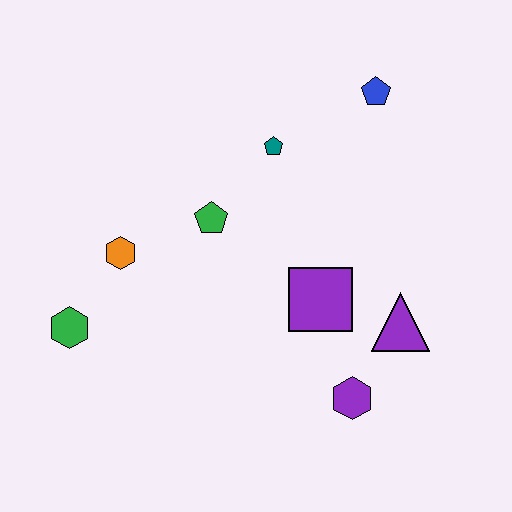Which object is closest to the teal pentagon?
The green pentagon is closest to the teal pentagon.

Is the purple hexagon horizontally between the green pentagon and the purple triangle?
Yes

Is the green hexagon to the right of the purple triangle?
No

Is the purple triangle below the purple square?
Yes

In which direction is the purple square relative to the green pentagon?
The purple square is to the right of the green pentagon.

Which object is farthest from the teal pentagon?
The green hexagon is farthest from the teal pentagon.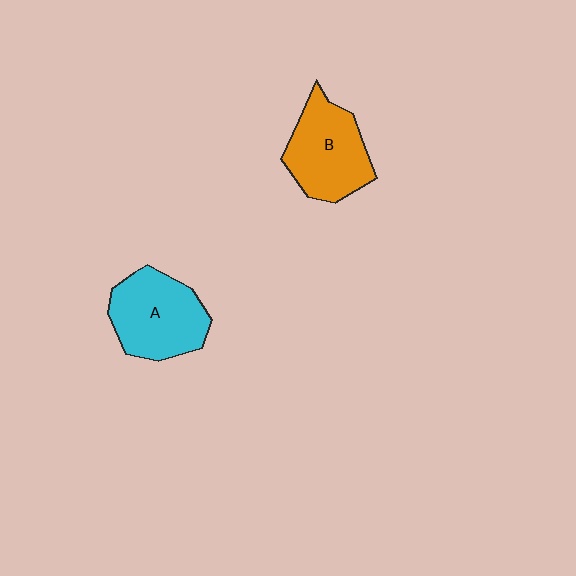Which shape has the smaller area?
Shape B (orange).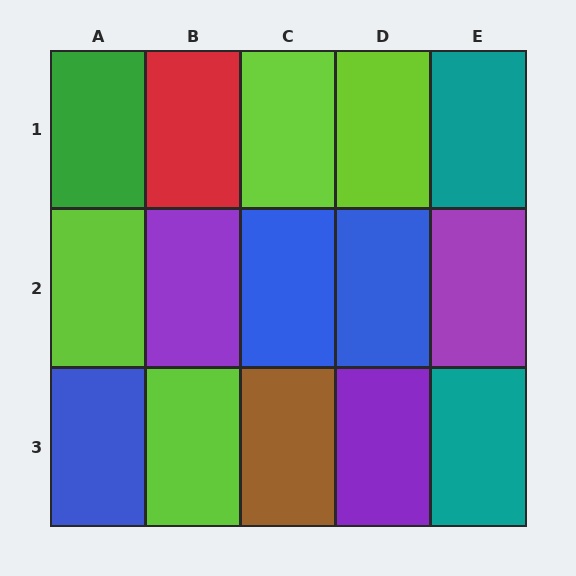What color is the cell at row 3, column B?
Lime.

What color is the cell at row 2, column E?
Purple.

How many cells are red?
1 cell is red.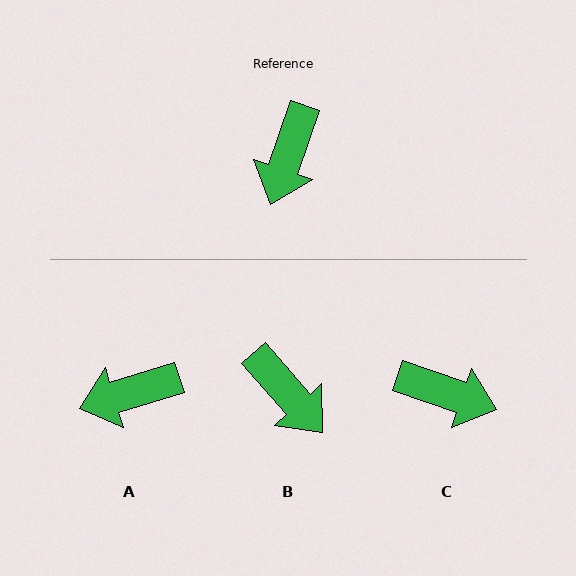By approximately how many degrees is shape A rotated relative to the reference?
Approximately 54 degrees clockwise.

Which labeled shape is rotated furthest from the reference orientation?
C, about 90 degrees away.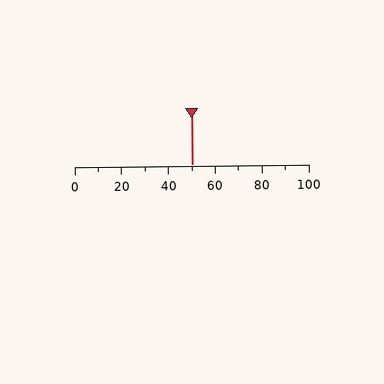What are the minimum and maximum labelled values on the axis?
The axis runs from 0 to 100.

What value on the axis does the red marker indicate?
The marker indicates approximately 50.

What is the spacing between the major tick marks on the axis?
The major ticks are spaced 20 apart.